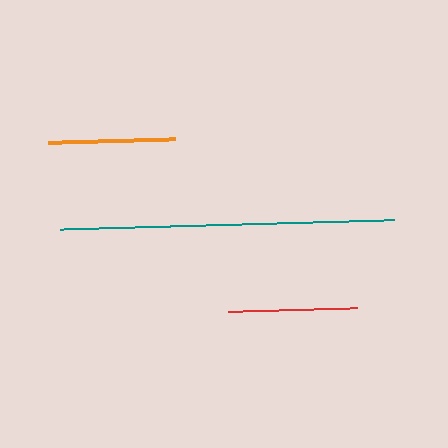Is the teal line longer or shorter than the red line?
The teal line is longer than the red line.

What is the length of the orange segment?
The orange segment is approximately 128 pixels long.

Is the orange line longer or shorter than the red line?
The red line is longer than the orange line.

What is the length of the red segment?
The red segment is approximately 129 pixels long.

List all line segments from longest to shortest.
From longest to shortest: teal, red, orange.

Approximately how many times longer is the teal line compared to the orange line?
The teal line is approximately 2.6 times the length of the orange line.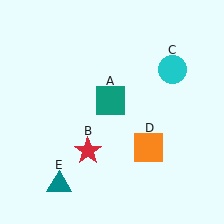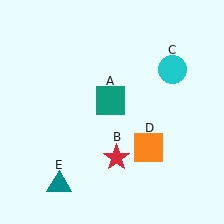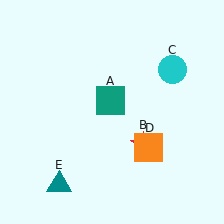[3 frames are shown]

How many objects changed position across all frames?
1 object changed position: red star (object B).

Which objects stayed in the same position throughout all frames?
Teal square (object A) and cyan circle (object C) and orange square (object D) and teal triangle (object E) remained stationary.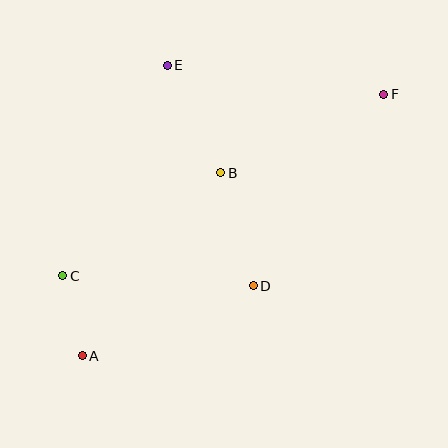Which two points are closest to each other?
Points A and C are closest to each other.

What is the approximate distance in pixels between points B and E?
The distance between B and E is approximately 120 pixels.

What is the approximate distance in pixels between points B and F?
The distance between B and F is approximately 181 pixels.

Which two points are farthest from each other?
Points A and F are farthest from each other.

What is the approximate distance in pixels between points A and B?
The distance between A and B is approximately 229 pixels.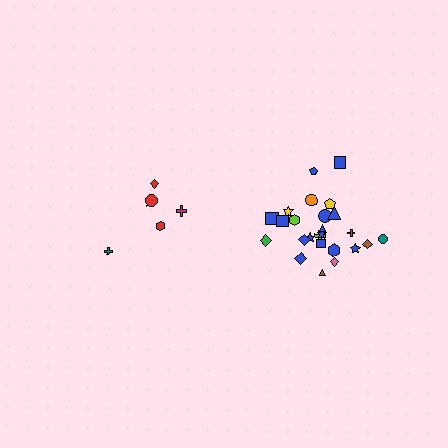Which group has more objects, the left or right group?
The right group.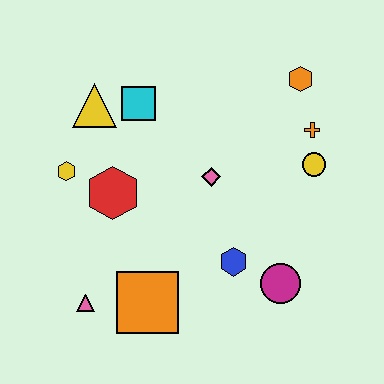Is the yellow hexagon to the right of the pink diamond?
No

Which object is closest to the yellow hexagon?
The red hexagon is closest to the yellow hexagon.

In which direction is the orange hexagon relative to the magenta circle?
The orange hexagon is above the magenta circle.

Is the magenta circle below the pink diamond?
Yes